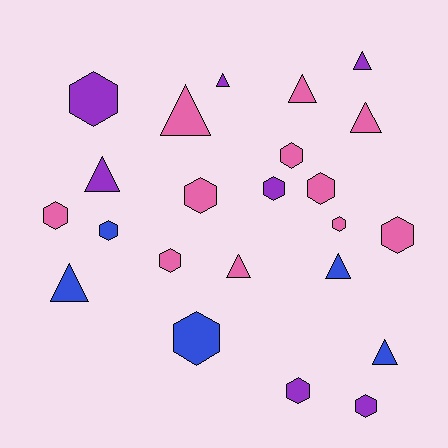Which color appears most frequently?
Pink, with 11 objects.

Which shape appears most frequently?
Hexagon, with 13 objects.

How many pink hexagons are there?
There are 7 pink hexagons.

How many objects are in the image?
There are 23 objects.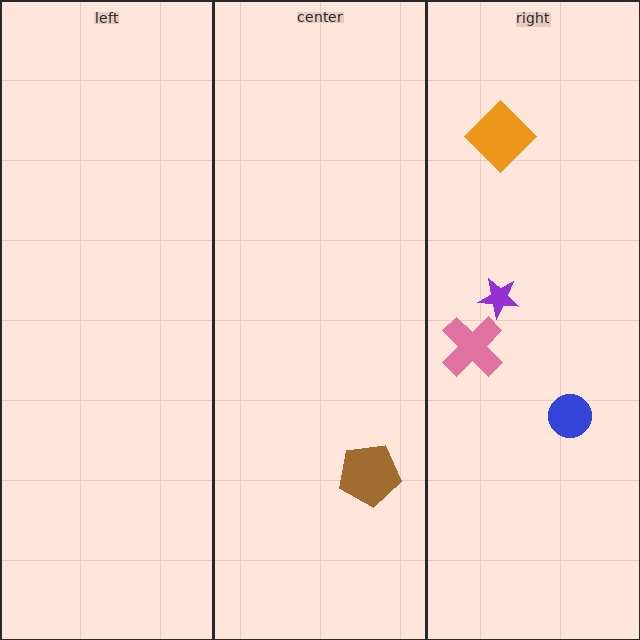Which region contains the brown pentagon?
The center region.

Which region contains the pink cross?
The right region.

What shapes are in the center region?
The brown pentagon.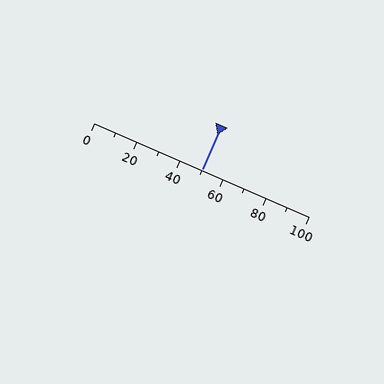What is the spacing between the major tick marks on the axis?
The major ticks are spaced 20 apart.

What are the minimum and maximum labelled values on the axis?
The axis runs from 0 to 100.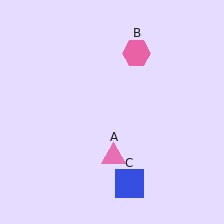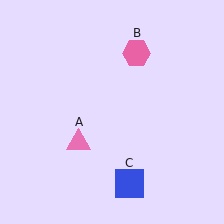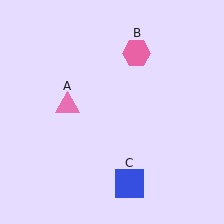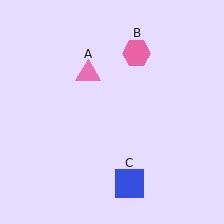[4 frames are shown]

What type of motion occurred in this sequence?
The pink triangle (object A) rotated clockwise around the center of the scene.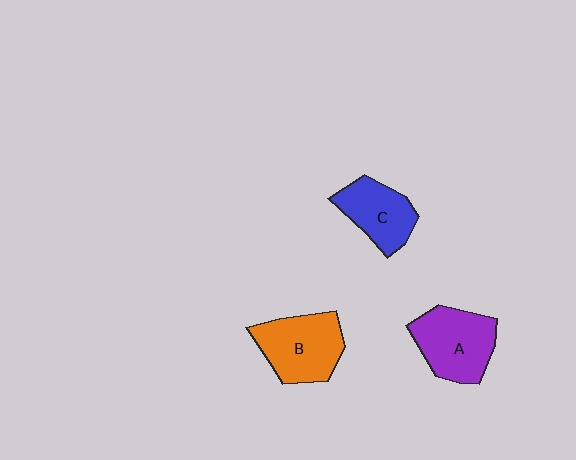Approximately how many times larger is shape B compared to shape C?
Approximately 1.3 times.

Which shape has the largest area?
Shape B (orange).